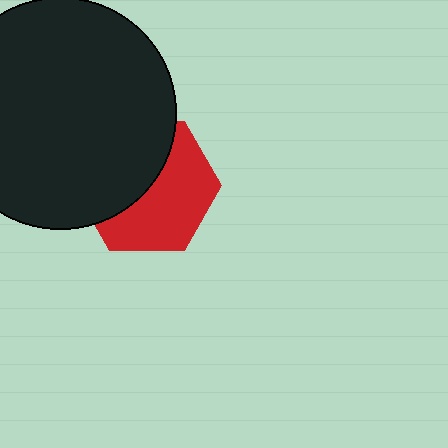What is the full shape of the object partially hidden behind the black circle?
The partially hidden object is a red hexagon.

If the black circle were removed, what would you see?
You would see the complete red hexagon.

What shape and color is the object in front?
The object in front is a black circle.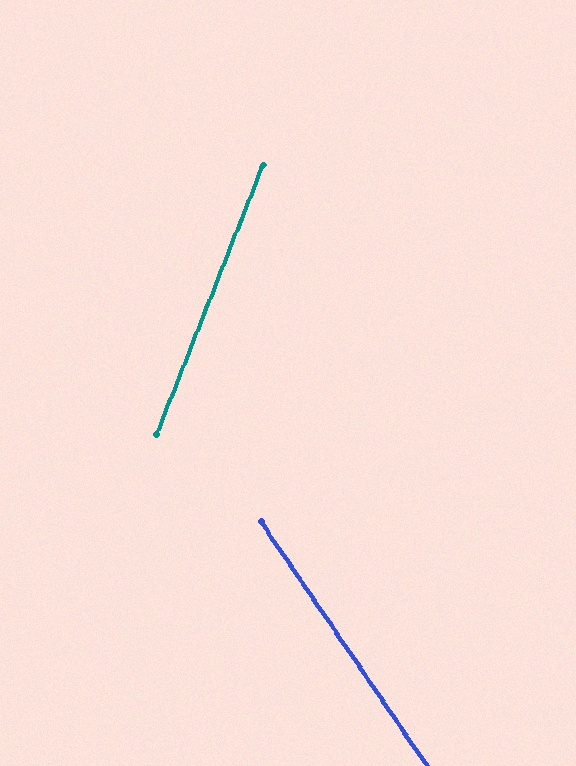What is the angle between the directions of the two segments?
Approximately 56 degrees.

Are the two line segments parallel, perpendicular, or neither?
Neither parallel nor perpendicular — they differ by about 56°.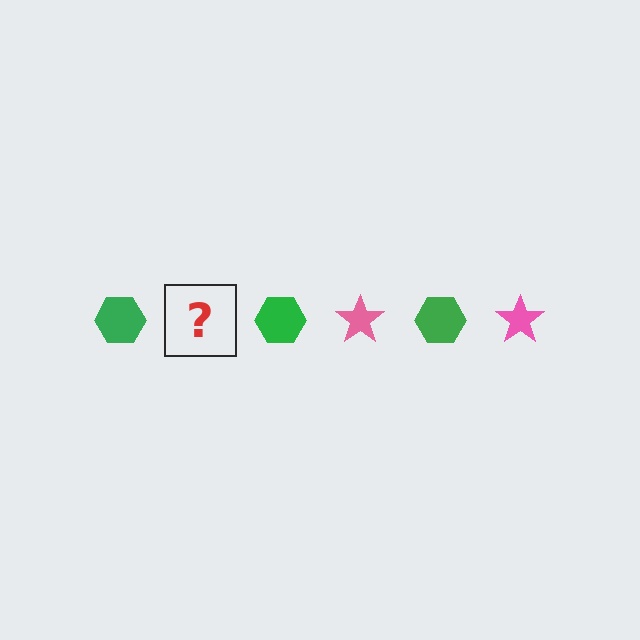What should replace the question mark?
The question mark should be replaced with a pink star.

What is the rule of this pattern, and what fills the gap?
The rule is that the pattern alternates between green hexagon and pink star. The gap should be filled with a pink star.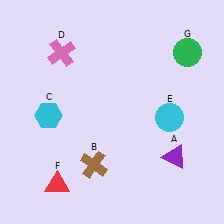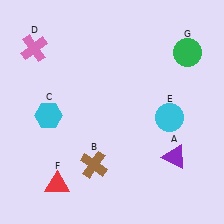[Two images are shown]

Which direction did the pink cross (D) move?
The pink cross (D) moved left.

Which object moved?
The pink cross (D) moved left.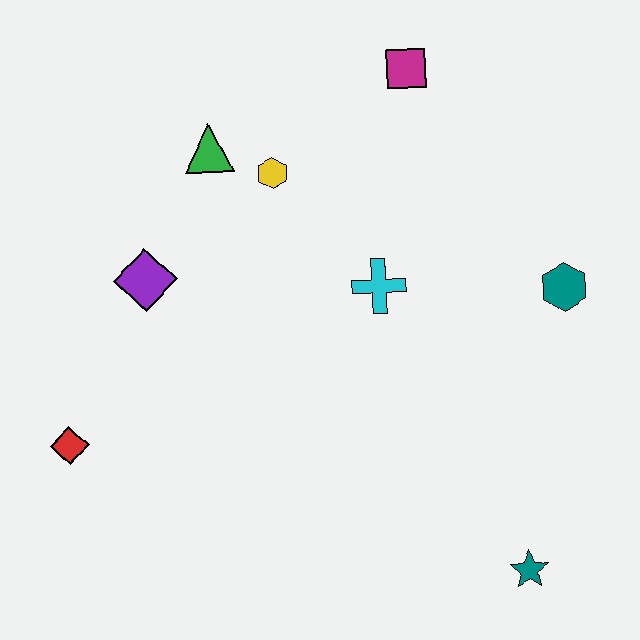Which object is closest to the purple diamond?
The green triangle is closest to the purple diamond.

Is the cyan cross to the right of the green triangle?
Yes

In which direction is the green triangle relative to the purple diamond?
The green triangle is above the purple diamond.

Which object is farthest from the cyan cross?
The red diamond is farthest from the cyan cross.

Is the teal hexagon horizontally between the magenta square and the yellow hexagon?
No